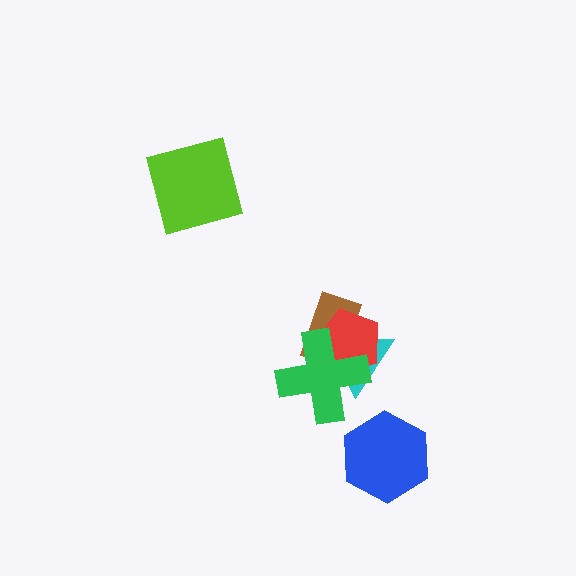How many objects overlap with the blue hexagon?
0 objects overlap with the blue hexagon.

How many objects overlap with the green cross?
3 objects overlap with the green cross.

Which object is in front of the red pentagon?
The green cross is in front of the red pentagon.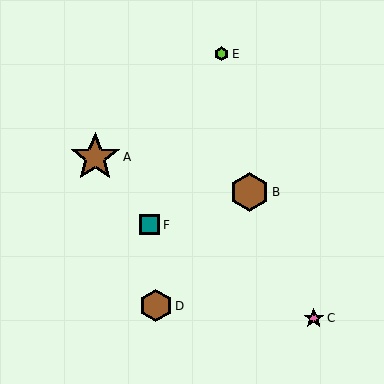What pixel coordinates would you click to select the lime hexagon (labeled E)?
Click at (222, 54) to select the lime hexagon E.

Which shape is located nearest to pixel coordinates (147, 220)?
The teal square (labeled F) at (149, 225) is nearest to that location.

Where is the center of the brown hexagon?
The center of the brown hexagon is at (249, 192).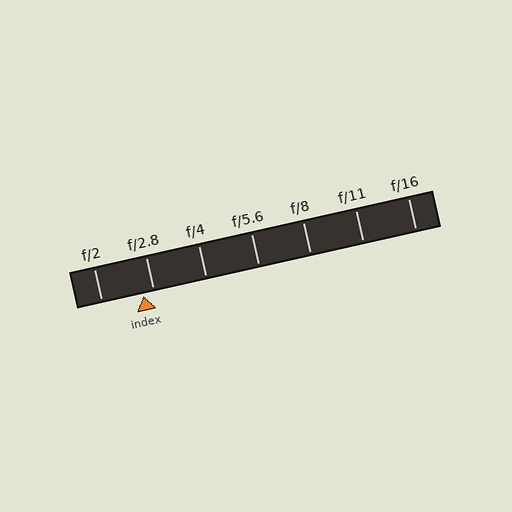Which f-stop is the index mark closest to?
The index mark is closest to f/2.8.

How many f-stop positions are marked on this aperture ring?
There are 7 f-stop positions marked.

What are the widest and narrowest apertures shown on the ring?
The widest aperture shown is f/2 and the narrowest is f/16.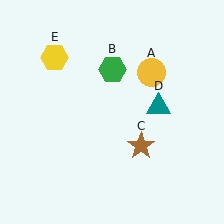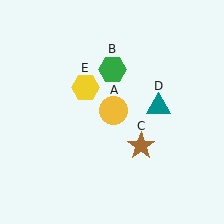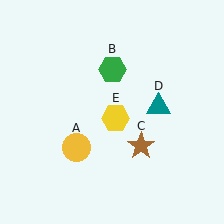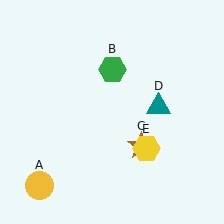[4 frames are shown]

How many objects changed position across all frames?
2 objects changed position: yellow circle (object A), yellow hexagon (object E).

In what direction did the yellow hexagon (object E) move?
The yellow hexagon (object E) moved down and to the right.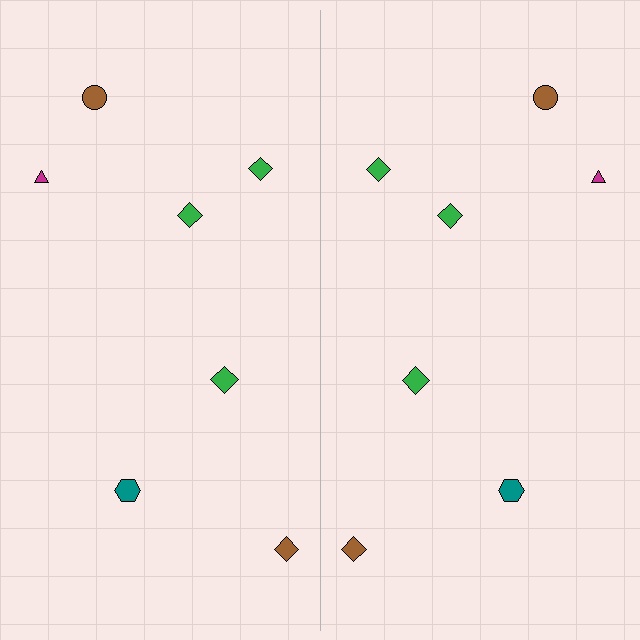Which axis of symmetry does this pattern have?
The pattern has a vertical axis of symmetry running through the center of the image.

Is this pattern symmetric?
Yes, this pattern has bilateral (reflection) symmetry.